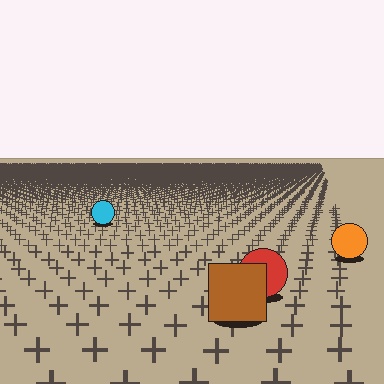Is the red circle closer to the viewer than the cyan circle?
Yes. The red circle is closer — you can tell from the texture gradient: the ground texture is coarser near it.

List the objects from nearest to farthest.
From nearest to farthest: the brown square, the red circle, the orange circle, the cyan circle.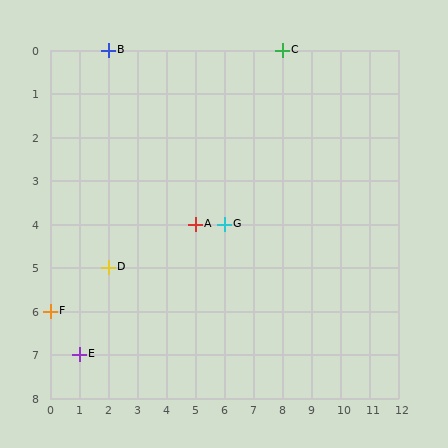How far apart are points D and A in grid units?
Points D and A are 3 columns and 1 row apart (about 3.2 grid units diagonally).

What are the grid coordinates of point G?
Point G is at grid coordinates (6, 4).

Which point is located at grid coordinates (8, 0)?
Point C is at (8, 0).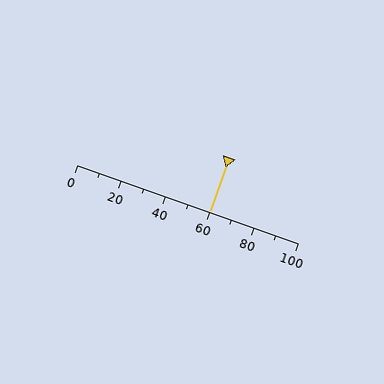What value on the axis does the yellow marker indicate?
The marker indicates approximately 60.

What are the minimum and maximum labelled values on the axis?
The axis runs from 0 to 100.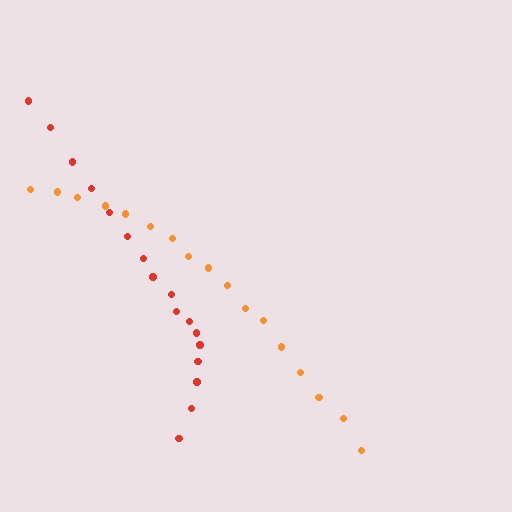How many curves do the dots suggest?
There are 2 distinct paths.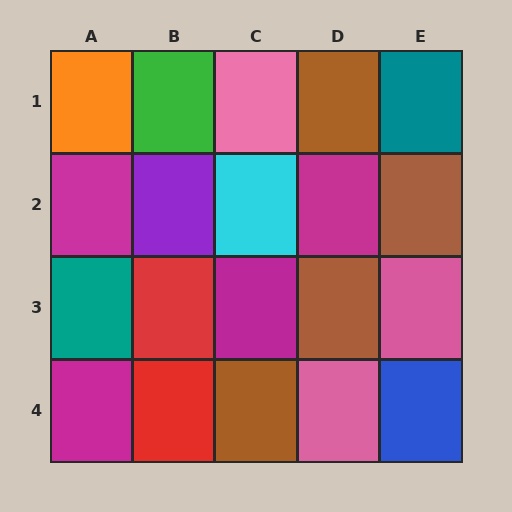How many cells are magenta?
4 cells are magenta.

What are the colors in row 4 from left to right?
Magenta, red, brown, pink, blue.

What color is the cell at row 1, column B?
Green.